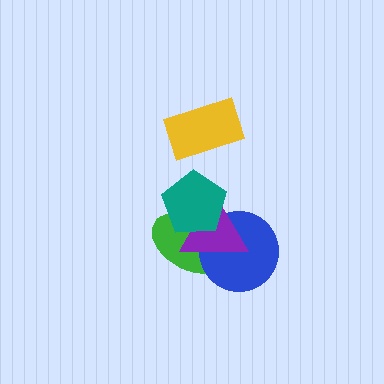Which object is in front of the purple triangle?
The teal pentagon is in front of the purple triangle.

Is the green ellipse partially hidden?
Yes, it is partially covered by another shape.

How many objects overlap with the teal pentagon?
3 objects overlap with the teal pentagon.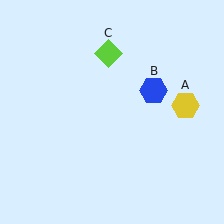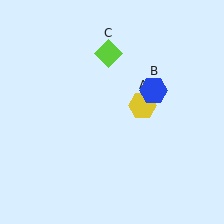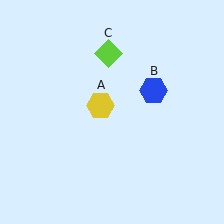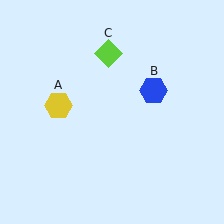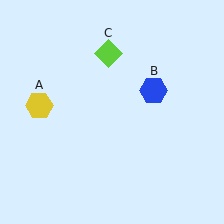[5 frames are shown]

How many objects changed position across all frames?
1 object changed position: yellow hexagon (object A).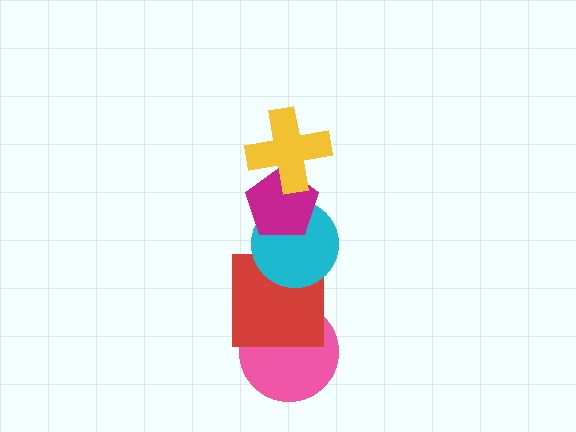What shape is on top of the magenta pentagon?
The yellow cross is on top of the magenta pentagon.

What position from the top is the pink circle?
The pink circle is 5th from the top.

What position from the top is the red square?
The red square is 4th from the top.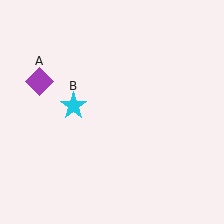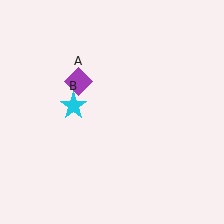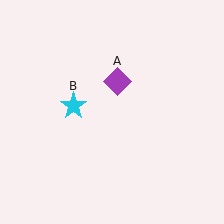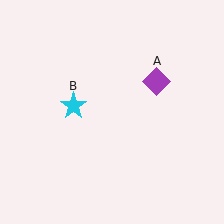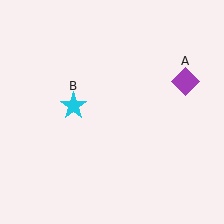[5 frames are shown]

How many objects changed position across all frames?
1 object changed position: purple diamond (object A).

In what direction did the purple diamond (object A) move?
The purple diamond (object A) moved right.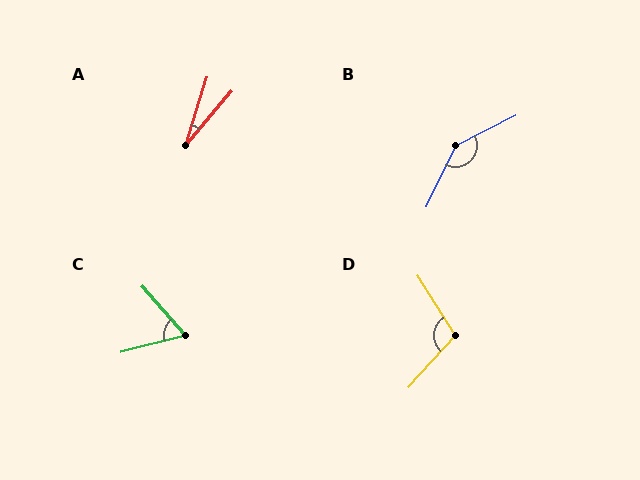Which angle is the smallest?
A, at approximately 23 degrees.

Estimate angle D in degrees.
Approximately 106 degrees.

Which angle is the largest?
B, at approximately 143 degrees.